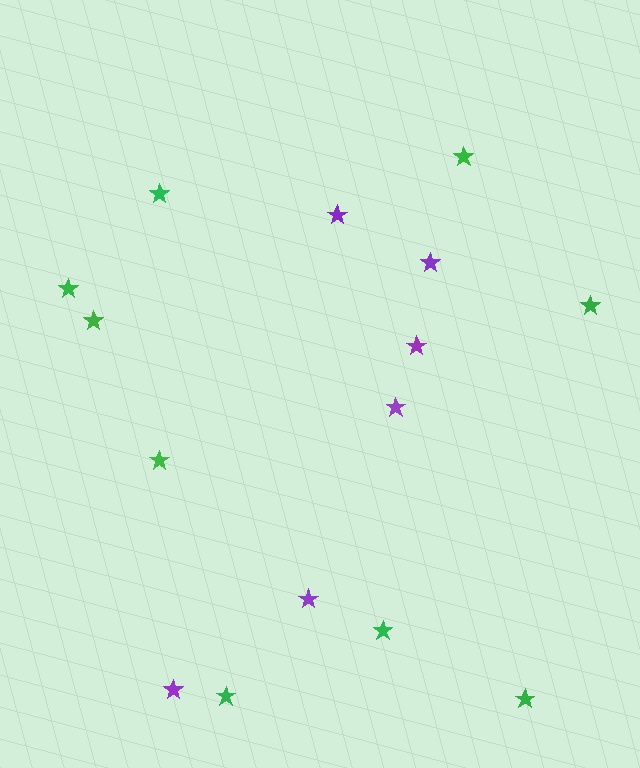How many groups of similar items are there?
There are 2 groups: one group of purple stars (6) and one group of green stars (9).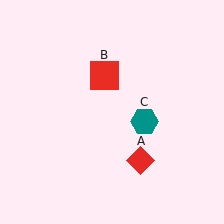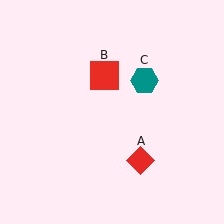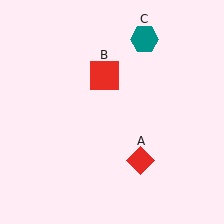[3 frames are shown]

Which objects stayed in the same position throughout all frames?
Red diamond (object A) and red square (object B) remained stationary.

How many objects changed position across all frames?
1 object changed position: teal hexagon (object C).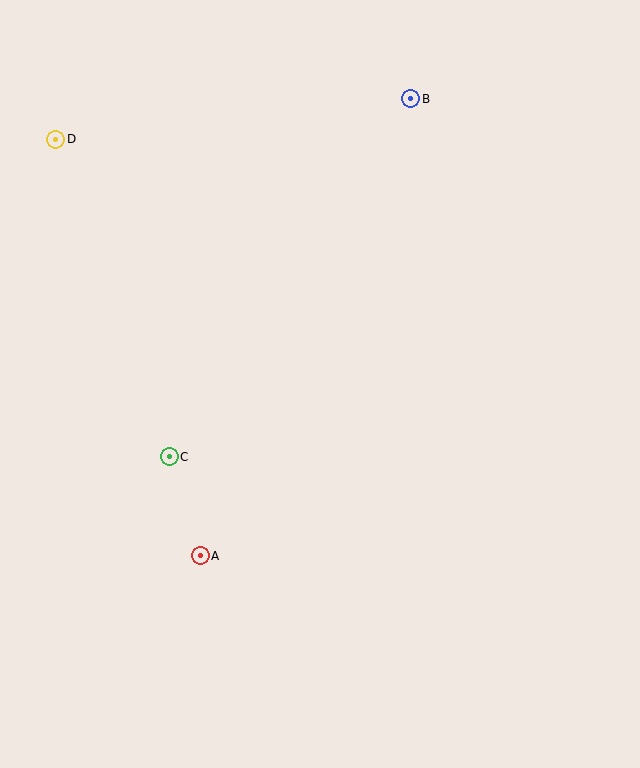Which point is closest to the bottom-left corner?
Point A is closest to the bottom-left corner.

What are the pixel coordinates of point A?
Point A is at (200, 556).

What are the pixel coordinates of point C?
Point C is at (169, 457).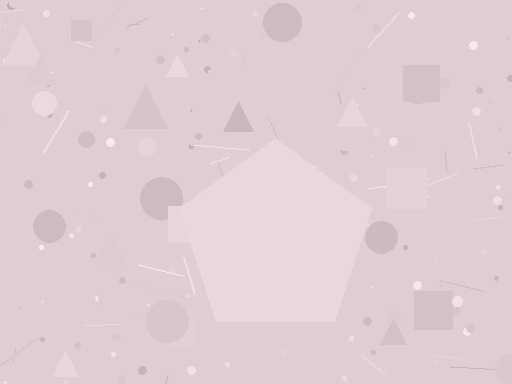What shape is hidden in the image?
A pentagon is hidden in the image.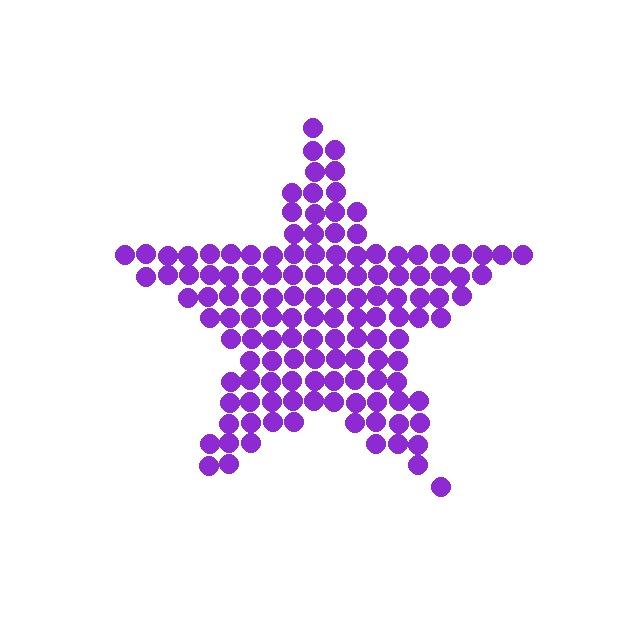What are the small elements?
The small elements are circles.